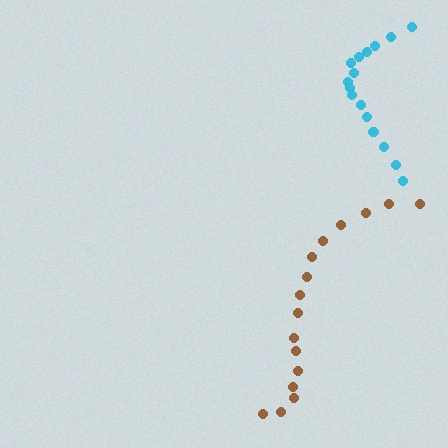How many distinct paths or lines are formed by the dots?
There are 2 distinct paths.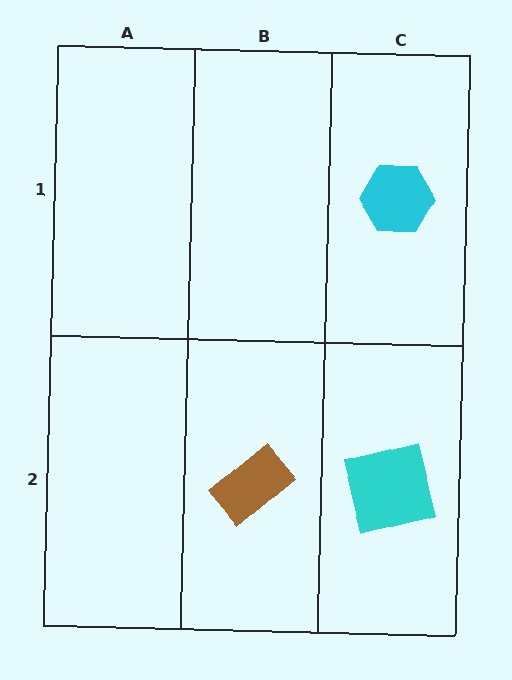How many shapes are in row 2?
2 shapes.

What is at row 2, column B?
A brown rectangle.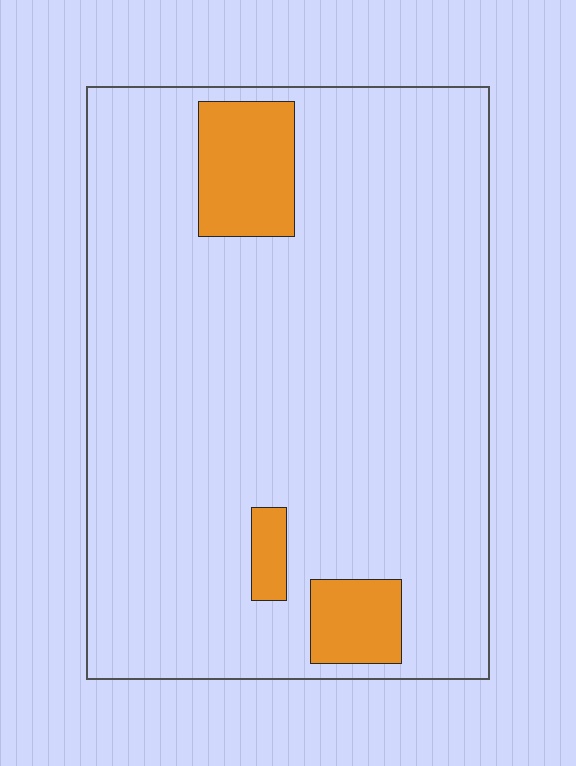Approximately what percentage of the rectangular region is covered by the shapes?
Approximately 10%.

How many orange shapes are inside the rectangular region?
3.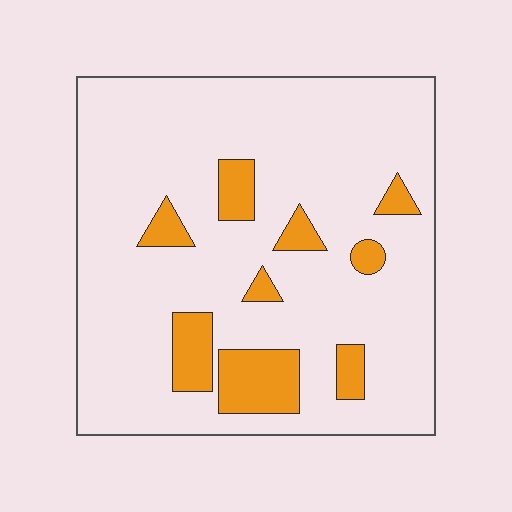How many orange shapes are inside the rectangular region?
9.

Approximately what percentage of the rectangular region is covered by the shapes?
Approximately 15%.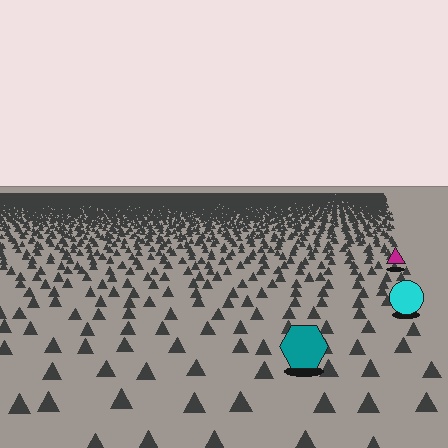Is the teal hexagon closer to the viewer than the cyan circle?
Yes. The teal hexagon is closer — you can tell from the texture gradient: the ground texture is coarser near it.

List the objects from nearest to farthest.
From nearest to farthest: the teal hexagon, the cyan circle, the magenta triangle.